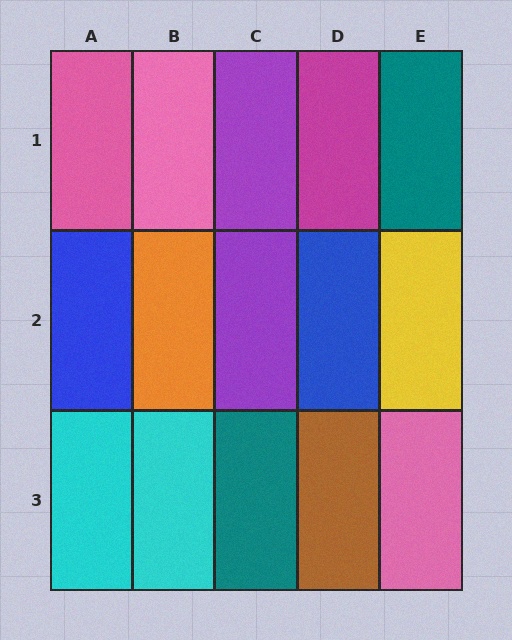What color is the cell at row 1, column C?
Purple.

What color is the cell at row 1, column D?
Magenta.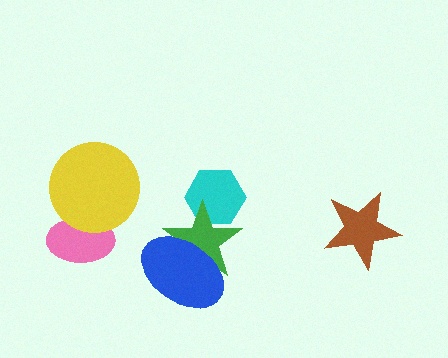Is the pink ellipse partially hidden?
Yes, it is partially covered by another shape.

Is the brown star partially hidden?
No, no other shape covers it.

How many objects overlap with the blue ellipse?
1 object overlaps with the blue ellipse.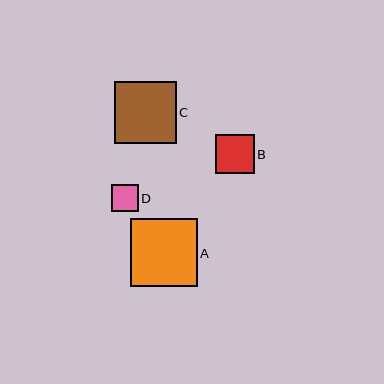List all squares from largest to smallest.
From largest to smallest: A, C, B, D.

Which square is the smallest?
Square D is the smallest with a size of approximately 27 pixels.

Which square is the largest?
Square A is the largest with a size of approximately 67 pixels.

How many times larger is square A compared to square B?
Square A is approximately 1.7 times the size of square B.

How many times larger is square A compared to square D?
Square A is approximately 2.5 times the size of square D.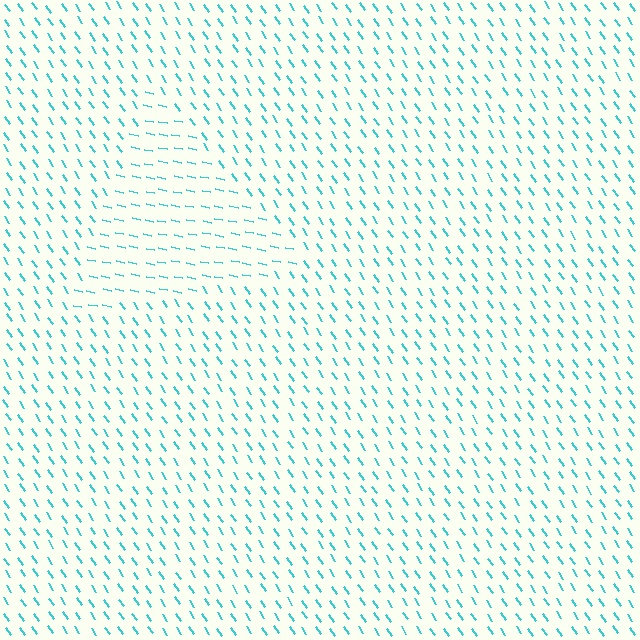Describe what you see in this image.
The image is filled with small cyan line segments. A triangle region in the image has lines oriented differently from the surrounding lines, creating a visible texture boundary.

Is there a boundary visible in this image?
Yes, there is a texture boundary formed by a change in line orientation.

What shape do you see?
I see a triangle.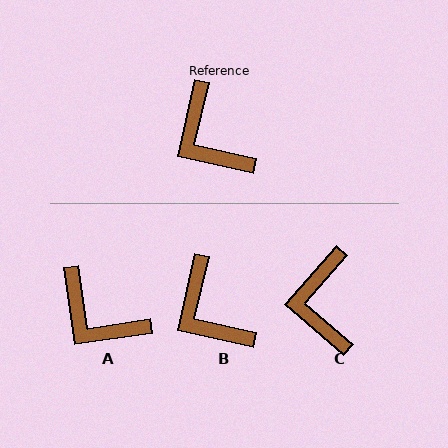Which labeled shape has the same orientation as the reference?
B.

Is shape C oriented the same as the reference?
No, it is off by about 28 degrees.